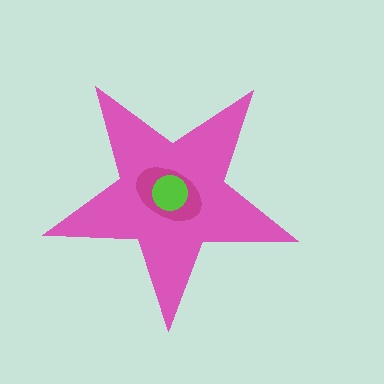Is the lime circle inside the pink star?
Yes.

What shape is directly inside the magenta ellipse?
The lime circle.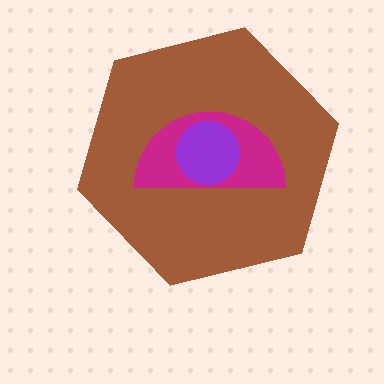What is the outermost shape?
The brown hexagon.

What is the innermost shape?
The purple circle.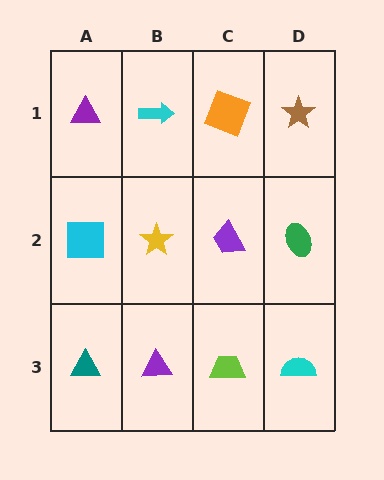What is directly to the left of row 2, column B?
A cyan square.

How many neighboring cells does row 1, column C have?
3.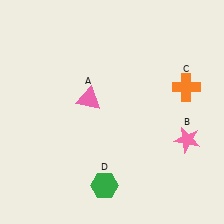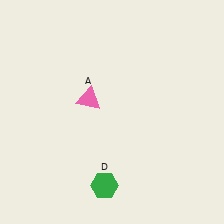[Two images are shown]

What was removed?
The pink star (B), the orange cross (C) were removed in Image 2.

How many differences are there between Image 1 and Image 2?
There are 2 differences between the two images.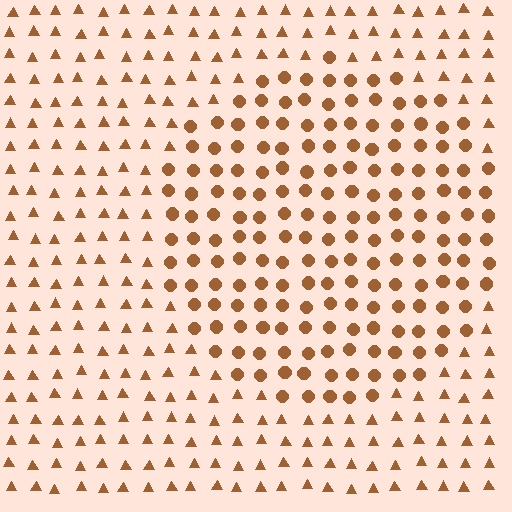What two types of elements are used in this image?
The image uses circles inside the circle region and triangles outside it.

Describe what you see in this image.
The image is filled with small brown elements arranged in a uniform grid. A circle-shaped region contains circles, while the surrounding area contains triangles. The boundary is defined purely by the change in element shape.